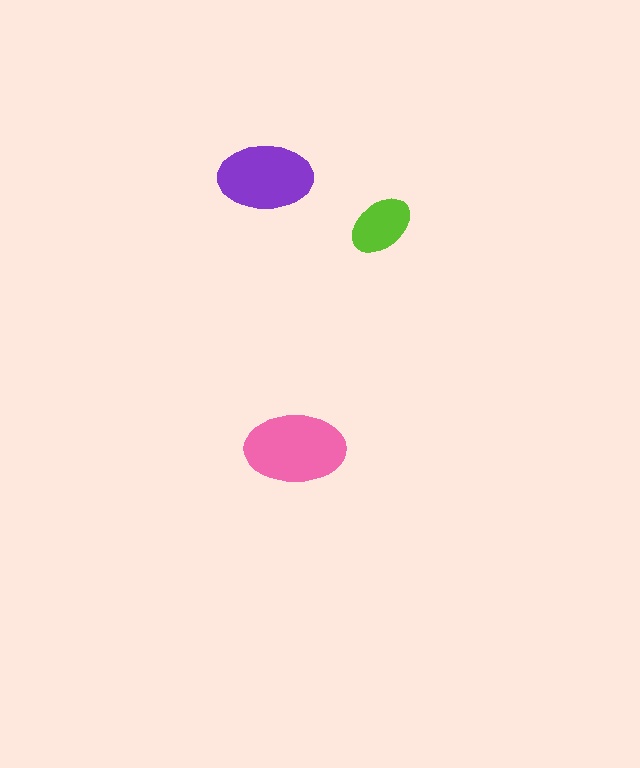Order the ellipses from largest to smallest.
the pink one, the purple one, the lime one.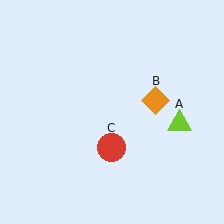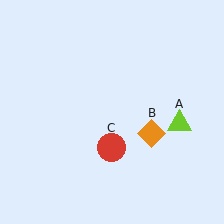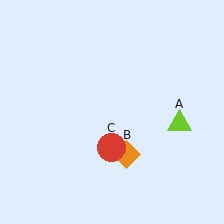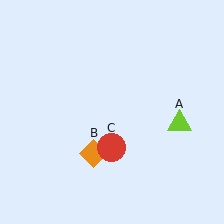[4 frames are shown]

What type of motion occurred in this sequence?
The orange diamond (object B) rotated clockwise around the center of the scene.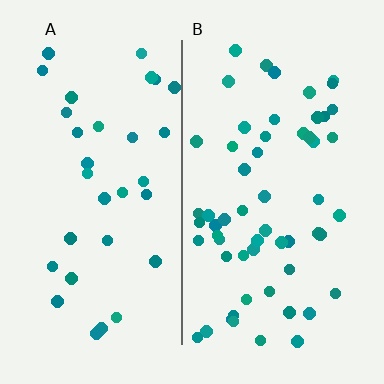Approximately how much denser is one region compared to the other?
Approximately 1.8× — region B over region A.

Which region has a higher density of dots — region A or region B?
B (the right).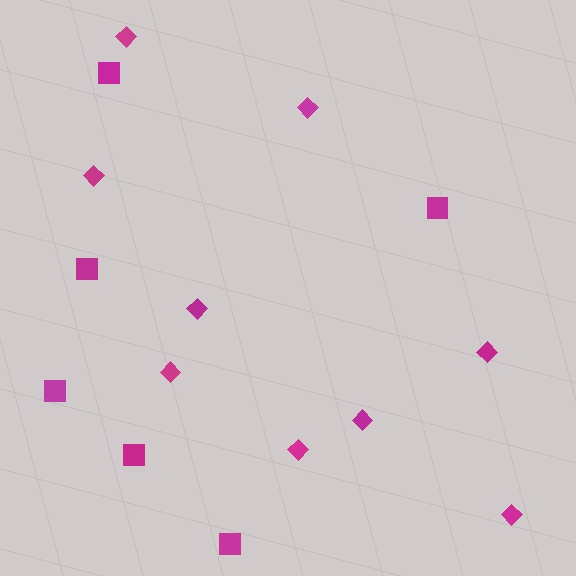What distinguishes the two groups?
There are 2 groups: one group of diamonds (9) and one group of squares (6).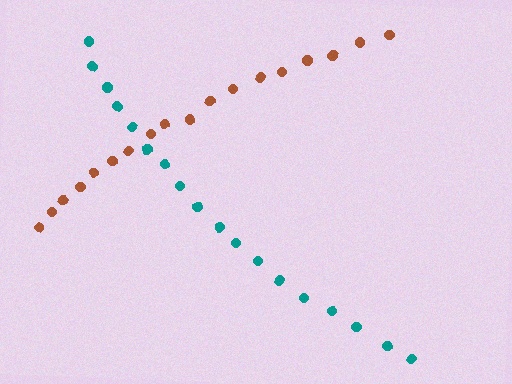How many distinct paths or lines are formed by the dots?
There are 2 distinct paths.